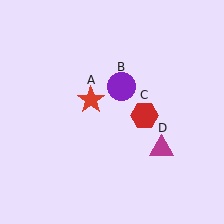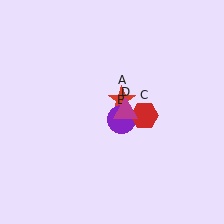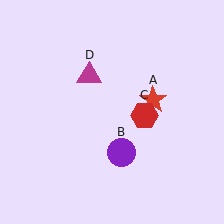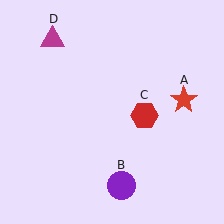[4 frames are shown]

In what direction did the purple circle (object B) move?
The purple circle (object B) moved down.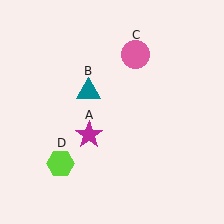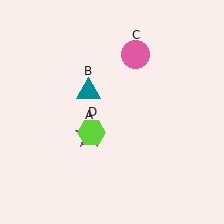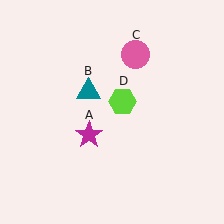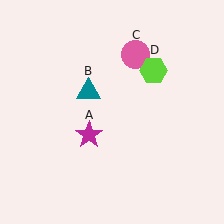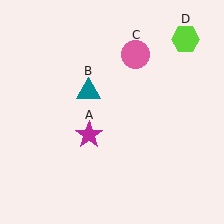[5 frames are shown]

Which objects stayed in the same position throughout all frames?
Magenta star (object A) and teal triangle (object B) and pink circle (object C) remained stationary.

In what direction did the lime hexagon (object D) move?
The lime hexagon (object D) moved up and to the right.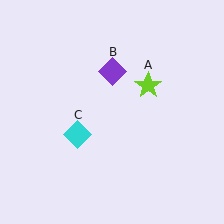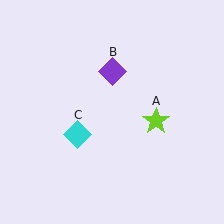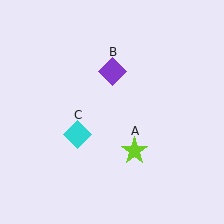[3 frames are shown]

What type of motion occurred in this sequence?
The lime star (object A) rotated clockwise around the center of the scene.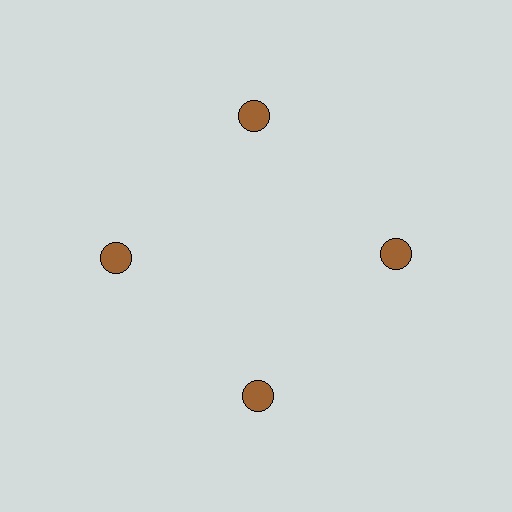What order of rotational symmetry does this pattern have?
This pattern has 4-fold rotational symmetry.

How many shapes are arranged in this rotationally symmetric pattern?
There are 4 shapes, arranged in 4 groups of 1.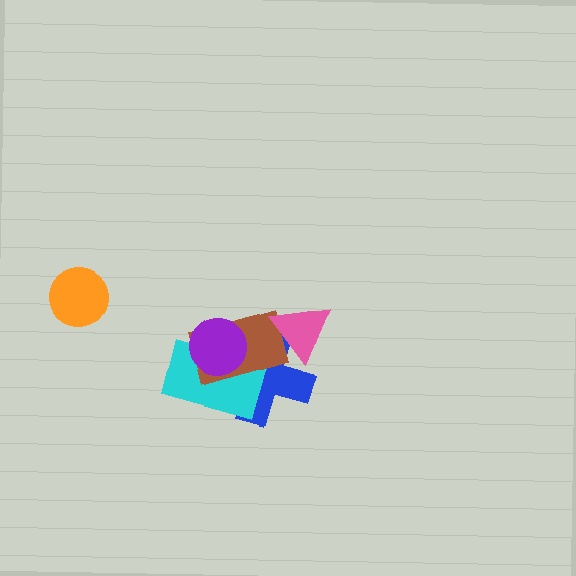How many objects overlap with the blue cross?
4 objects overlap with the blue cross.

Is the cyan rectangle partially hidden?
Yes, it is partially covered by another shape.